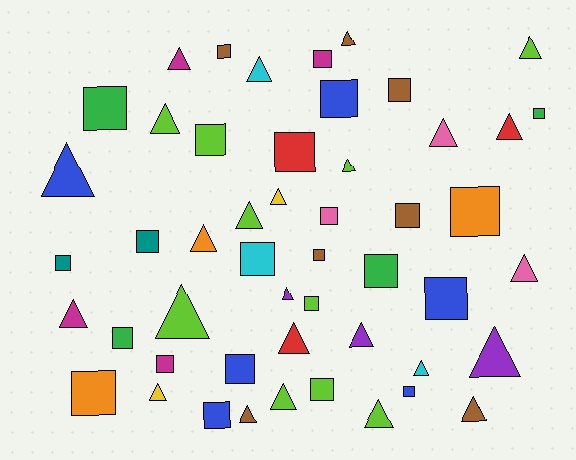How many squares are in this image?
There are 25 squares.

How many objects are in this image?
There are 50 objects.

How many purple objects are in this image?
There are 3 purple objects.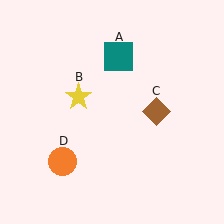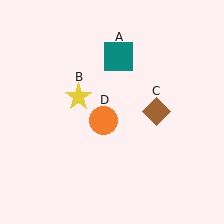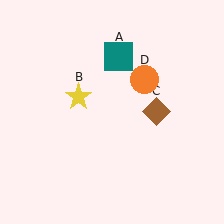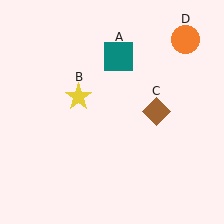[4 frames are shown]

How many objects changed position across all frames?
1 object changed position: orange circle (object D).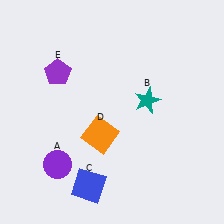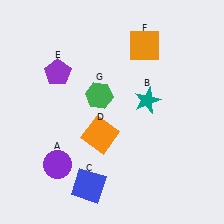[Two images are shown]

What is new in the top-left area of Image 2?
A green hexagon (G) was added in the top-left area of Image 2.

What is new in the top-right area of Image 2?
An orange square (F) was added in the top-right area of Image 2.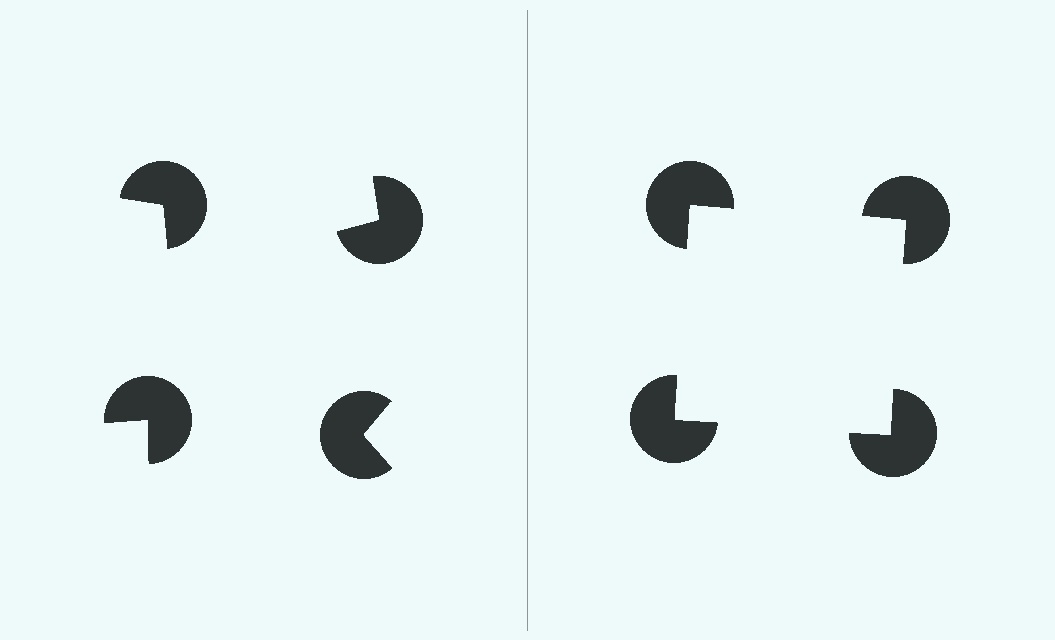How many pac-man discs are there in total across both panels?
8 — 4 on each side.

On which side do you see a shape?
An illusory square appears on the right side. On the left side the wedge cuts are rotated, so no coherent shape forms.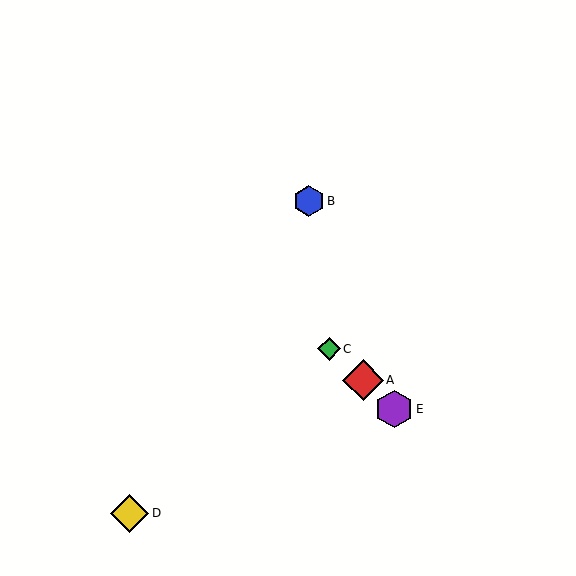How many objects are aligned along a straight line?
3 objects (A, C, E) are aligned along a straight line.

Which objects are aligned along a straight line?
Objects A, C, E are aligned along a straight line.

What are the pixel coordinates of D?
Object D is at (130, 513).